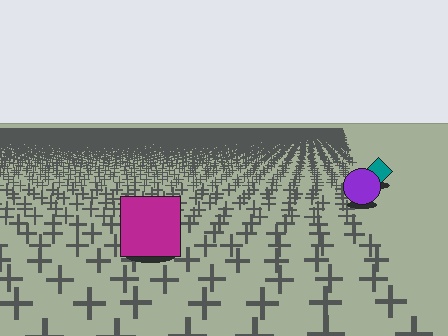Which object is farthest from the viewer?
The teal diamond is farthest from the viewer. It appears smaller and the ground texture around it is denser.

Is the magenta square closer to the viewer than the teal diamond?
Yes. The magenta square is closer — you can tell from the texture gradient: the ground texture is coarser near it.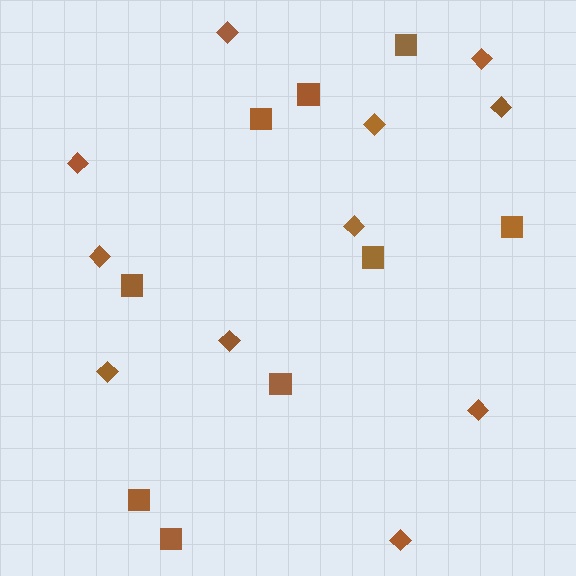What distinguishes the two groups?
There are 2 groups: one group of squares (9) and one group of diamonds (11).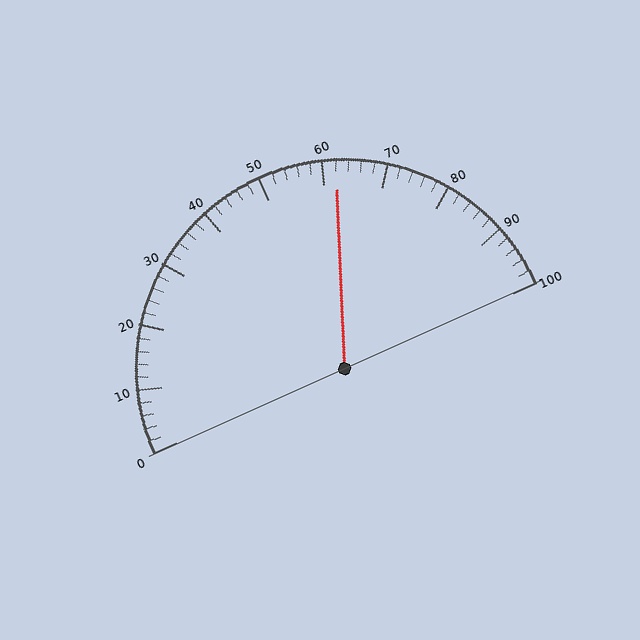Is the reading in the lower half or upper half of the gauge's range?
The reading is in the upper half of the range (0 to 100).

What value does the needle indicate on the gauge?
The needle indicates approximately 62.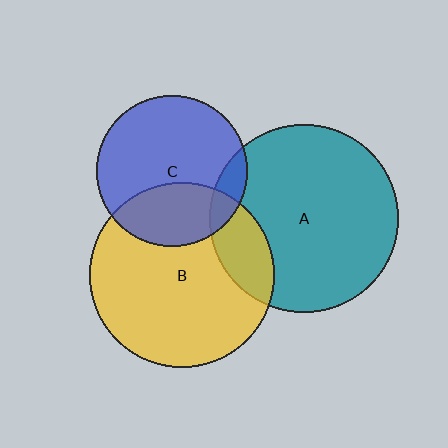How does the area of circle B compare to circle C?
Approximately 1.5 times.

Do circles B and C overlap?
Yes.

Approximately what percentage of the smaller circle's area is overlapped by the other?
Approximately 35%.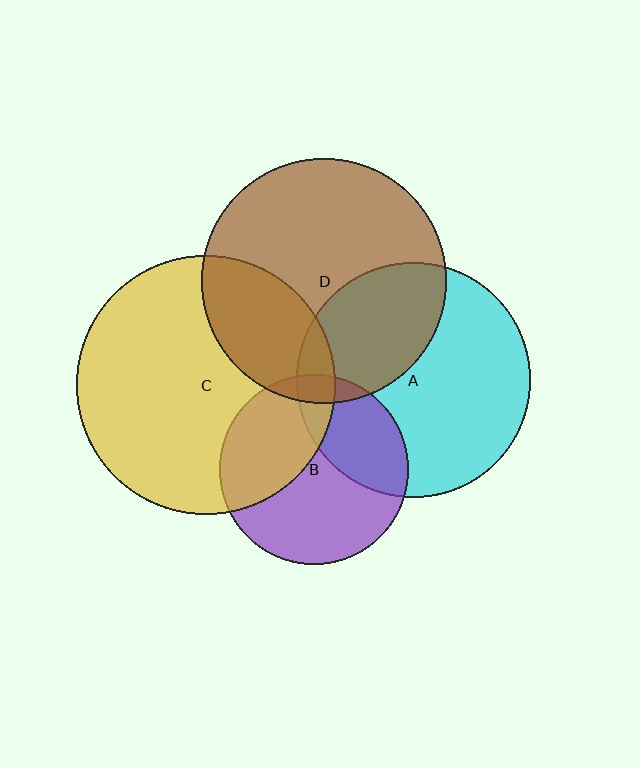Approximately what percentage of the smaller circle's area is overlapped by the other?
Approximately 10%.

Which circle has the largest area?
Circle C (yellow).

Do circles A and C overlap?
Yes.